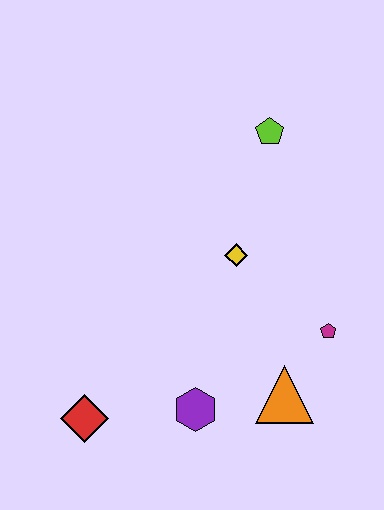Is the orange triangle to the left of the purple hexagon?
No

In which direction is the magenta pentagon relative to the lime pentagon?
The magenta pentagon is below the lime pentagon.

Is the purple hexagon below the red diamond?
No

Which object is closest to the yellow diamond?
The magenta pentagon is closest to the yellow diamond.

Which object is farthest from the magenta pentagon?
The red diamond is farthest from the magenta pentagon.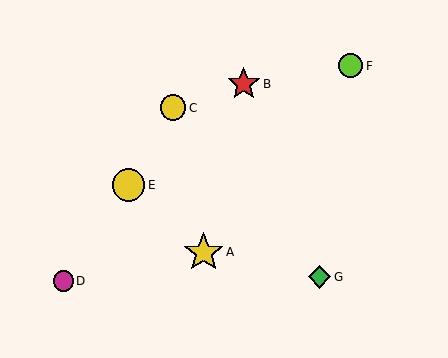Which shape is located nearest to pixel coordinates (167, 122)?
The yellow circle (labeled C) at (173, 108) is nearest to that location.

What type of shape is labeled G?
Shape G is a green diamond.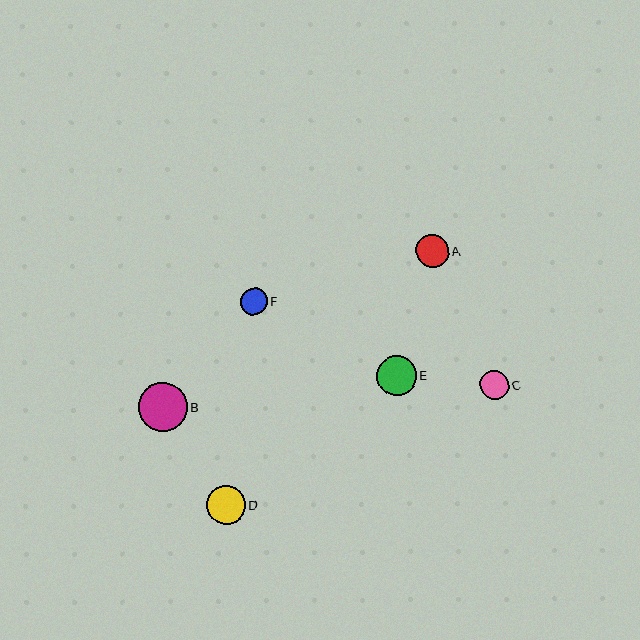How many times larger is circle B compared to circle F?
Circle B is approximately 1.8 times the size of circle F.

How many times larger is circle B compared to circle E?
Circle B is approximately 1.2 times the size of circle E.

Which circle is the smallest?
Circle F is the smallest with a size of approximately 27 pixels.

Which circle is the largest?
Circle B is the largest with a size of approximately 49 pixels.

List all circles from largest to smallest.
From largest to smallest: B, E, D, A, C, F.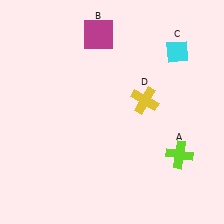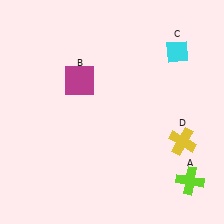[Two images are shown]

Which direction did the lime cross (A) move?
The lime cross (A) moved down.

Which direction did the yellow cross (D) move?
The yellow cross (D) moved down.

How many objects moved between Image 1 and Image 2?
3 objects moved between the two images.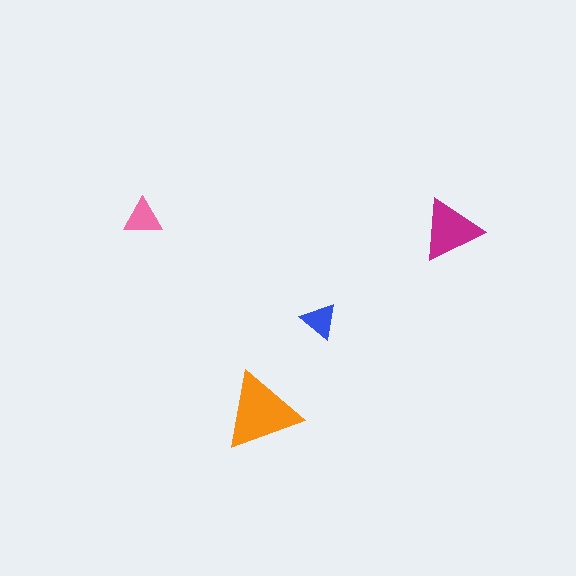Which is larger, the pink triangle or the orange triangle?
The orange one.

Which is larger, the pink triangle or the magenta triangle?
The magenta one.